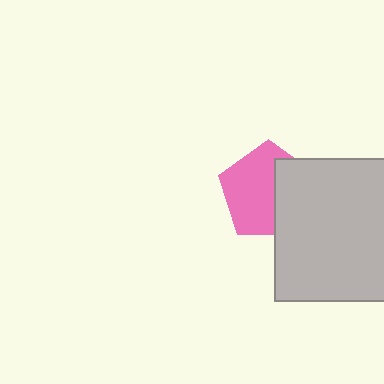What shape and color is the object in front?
The object in front is a light gray rectangle.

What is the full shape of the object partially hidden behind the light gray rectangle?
The partially hidden object is a pink pentagon.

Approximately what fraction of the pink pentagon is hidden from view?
Roughly 41% of the pink pentagon is hidden behind the light gray rectangle.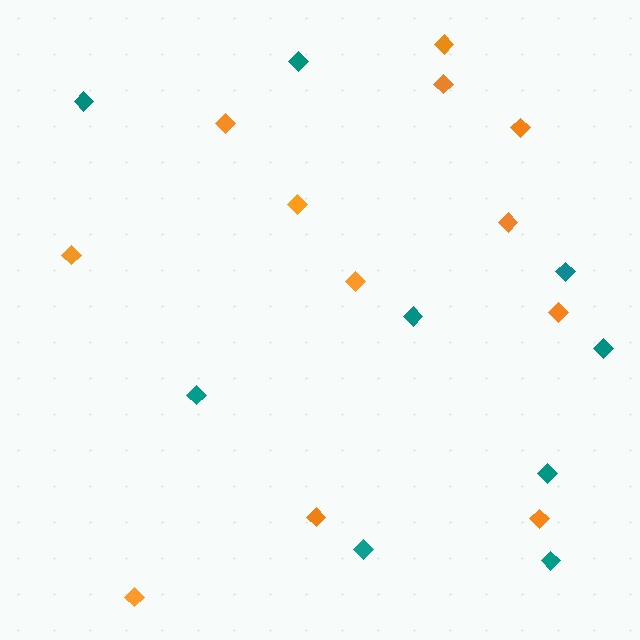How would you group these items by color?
There are 2 groups: one group of orange diamonds (12) and one group of teal diamonds (9).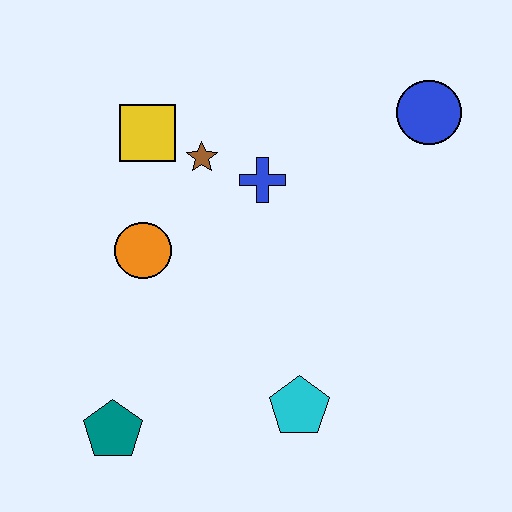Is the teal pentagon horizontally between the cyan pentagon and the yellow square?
No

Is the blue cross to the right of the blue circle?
No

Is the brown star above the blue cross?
Yes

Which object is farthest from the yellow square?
The cyan pentagon is farthest from the yellow square.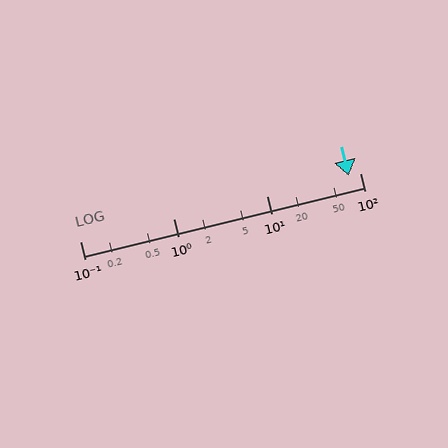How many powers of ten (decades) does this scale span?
The scale spans 3 decades, from 0.1 to 100.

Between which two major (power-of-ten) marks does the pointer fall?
The pointer is between 10 and 100.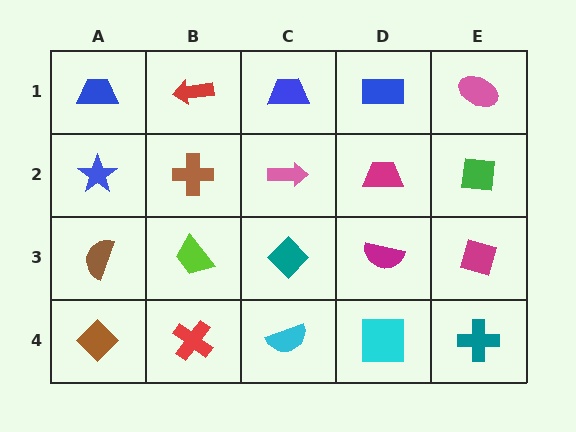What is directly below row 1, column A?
A blue star.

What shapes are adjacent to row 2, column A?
A blue trapezoid (row 1, column A), a brown semicircle (row 3, column A), a brown cross (row 2, column B).